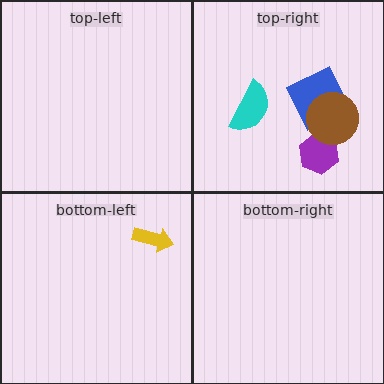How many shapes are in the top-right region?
4.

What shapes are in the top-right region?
The purple hexagon, the blue square, the brown circle, the cyan semicircle.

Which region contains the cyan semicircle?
The top-right region.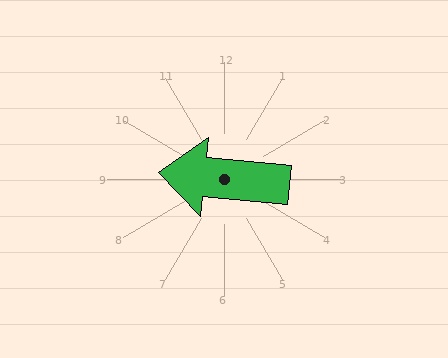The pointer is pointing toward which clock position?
Roughly 9 o'clock.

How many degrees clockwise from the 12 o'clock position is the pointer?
Approximately 275 degrees.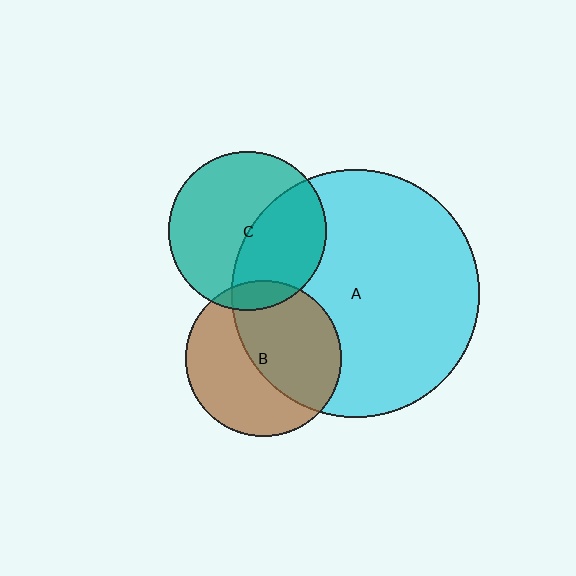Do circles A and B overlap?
Yes.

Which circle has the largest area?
Circle A (cyan).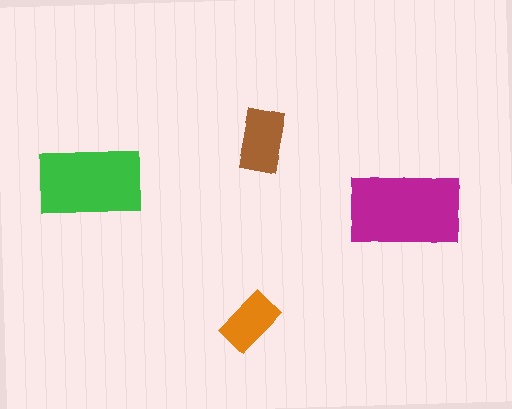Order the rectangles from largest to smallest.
the magenta one, the green one, the brown one, the orange one.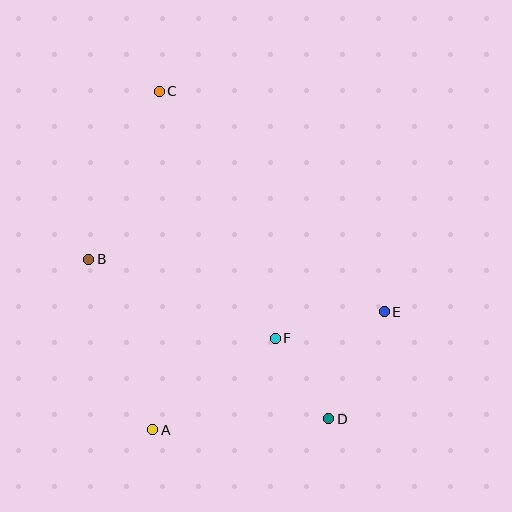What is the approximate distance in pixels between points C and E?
The distance between C and E is approximately 315 pixels.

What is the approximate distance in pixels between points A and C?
The distance between A and C is approximately 339 pixels.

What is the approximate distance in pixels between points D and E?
The distance between D and E is approximately 121 pixels.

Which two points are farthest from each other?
Points C and D are farthest from each other.